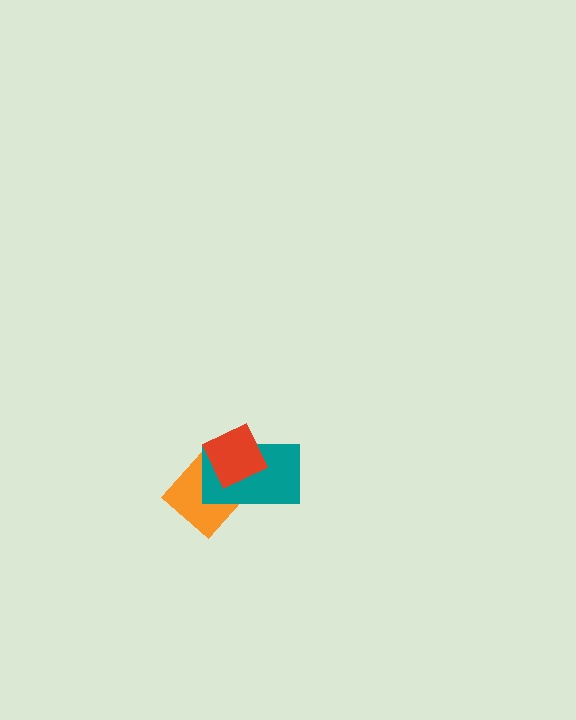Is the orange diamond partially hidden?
Yes, it is partially covered by another shape.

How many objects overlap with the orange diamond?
2 objects overlap with the orange diamond.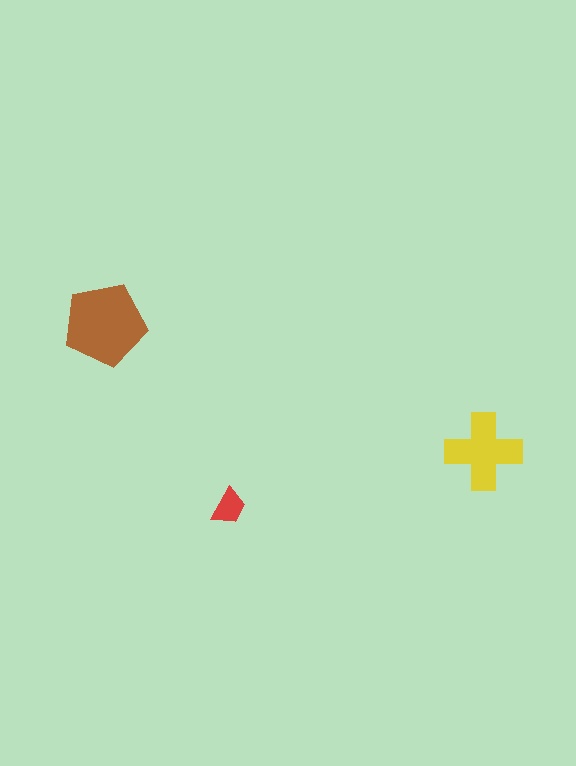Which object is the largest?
The brown pentagon.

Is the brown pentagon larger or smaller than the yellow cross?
Larger.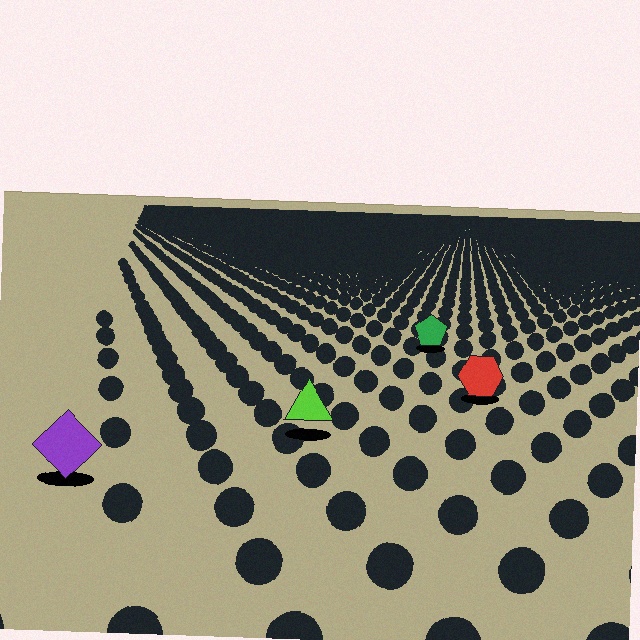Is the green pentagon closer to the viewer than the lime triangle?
No. The lime triangle is closer — you can tell from the texture gradient: the ground texture is coarser near it.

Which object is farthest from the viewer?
The green pentagon is farthest from the viewer. It appears smaller and the ground texture around it is denser.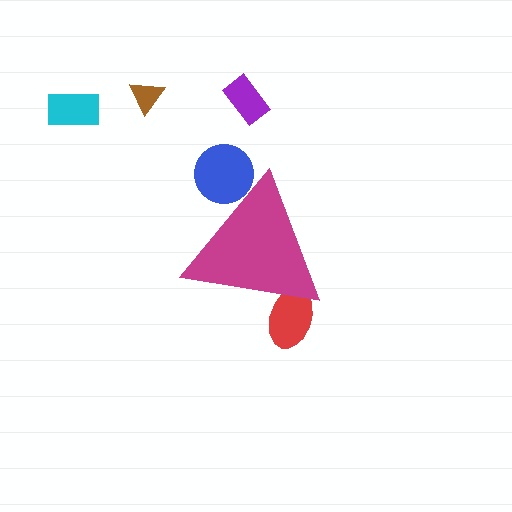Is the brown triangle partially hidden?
No, the brown triangle is fully visible.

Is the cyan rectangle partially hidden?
No, the cyan rectangle is fully visible.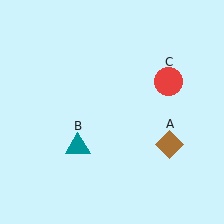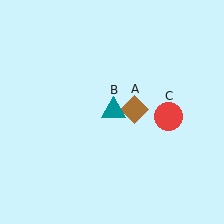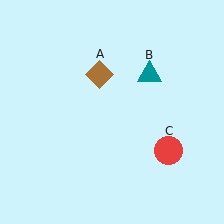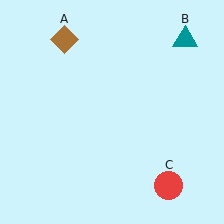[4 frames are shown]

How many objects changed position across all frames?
3 objects changed position: brown diamond (object A), teal triangle (object B), red circle (object C).